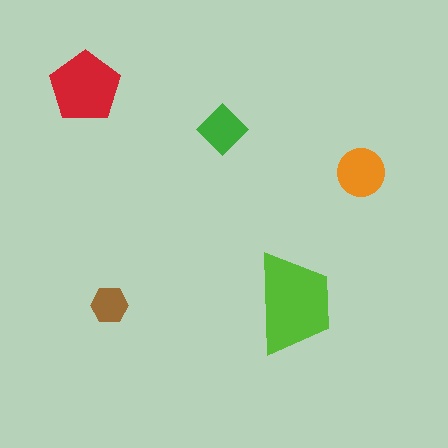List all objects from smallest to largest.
The brown hexagon, the green diamond, the orange circle, the red pentagon, the lime trapezoid.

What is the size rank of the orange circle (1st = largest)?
3rd.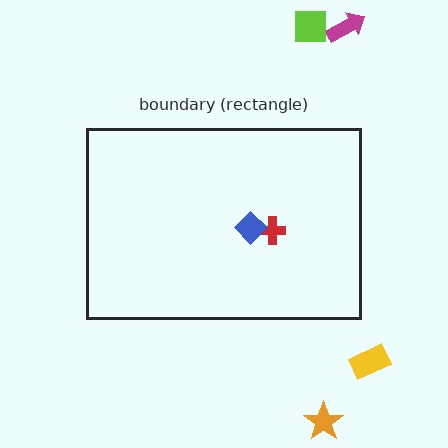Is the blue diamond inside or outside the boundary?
Inside.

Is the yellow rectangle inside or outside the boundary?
Outside.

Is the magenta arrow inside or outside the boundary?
Outside.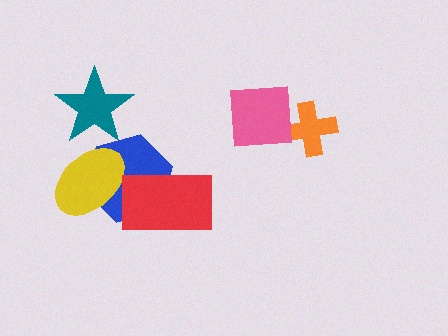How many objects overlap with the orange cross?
1 object overlaps with the orange cross.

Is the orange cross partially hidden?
Yes, it is partially covered by another shape.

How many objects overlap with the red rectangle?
1 object overlaps with the red rectangle.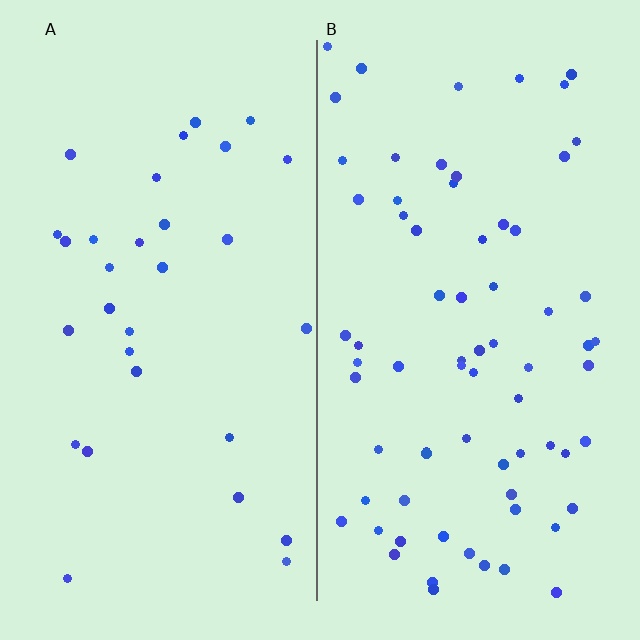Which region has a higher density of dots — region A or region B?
B (the right).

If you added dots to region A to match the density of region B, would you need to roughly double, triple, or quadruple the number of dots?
Approximately double.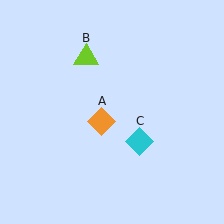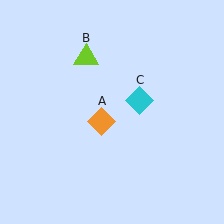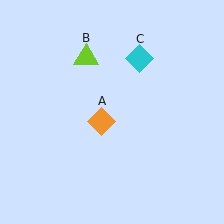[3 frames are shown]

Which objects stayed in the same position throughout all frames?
Orange diamond (object A) and lime triangle (object B) remained stationary.